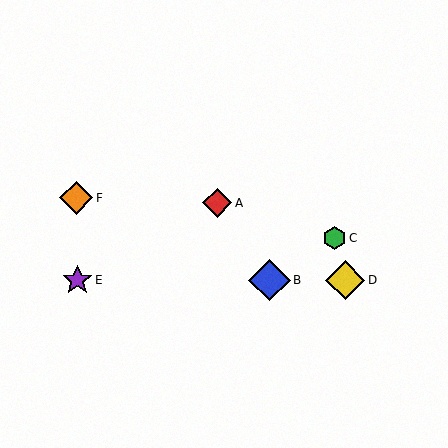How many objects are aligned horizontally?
3 objects (B, D, E) are aligned horizontally.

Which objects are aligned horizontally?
Objects B, D, E are aligned horizontally.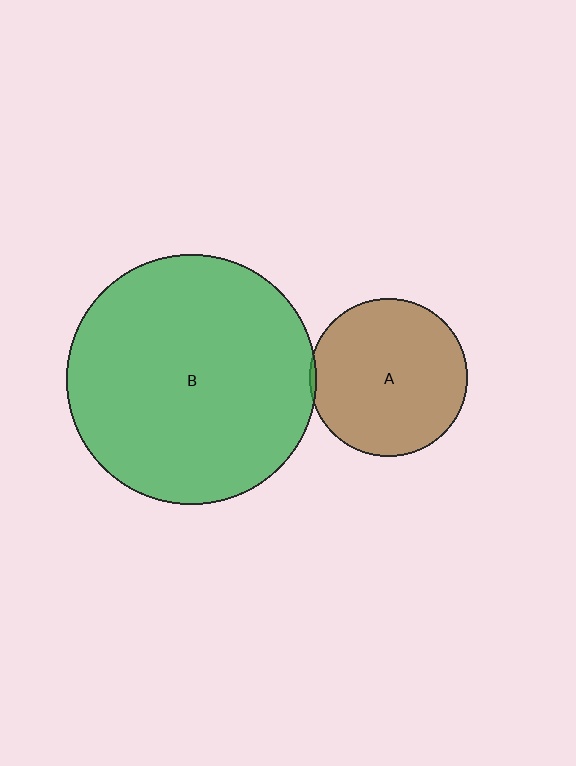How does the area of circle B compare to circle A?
Approximately 2.5 times.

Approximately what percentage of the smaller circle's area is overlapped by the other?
Approximately 5%.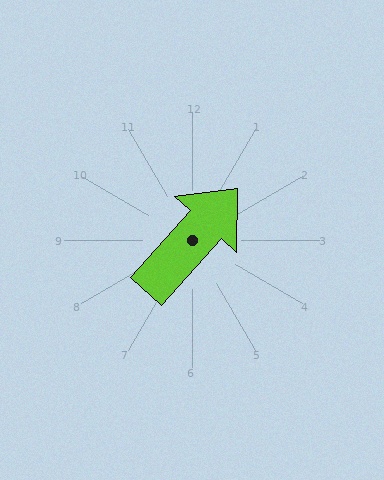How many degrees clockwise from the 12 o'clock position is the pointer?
Approximately 42 degrees.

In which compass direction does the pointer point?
Northeast.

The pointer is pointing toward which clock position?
Roughly 1 o'clock.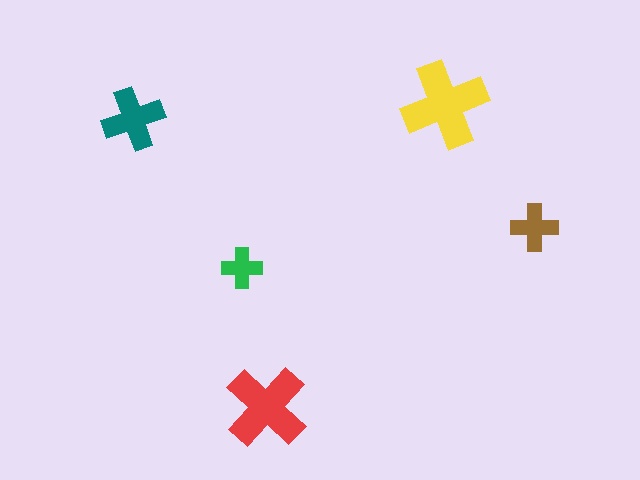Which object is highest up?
The yellow cross is topmost.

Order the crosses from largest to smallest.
the yellow one, the red one, the teal one, the brown one, the green one.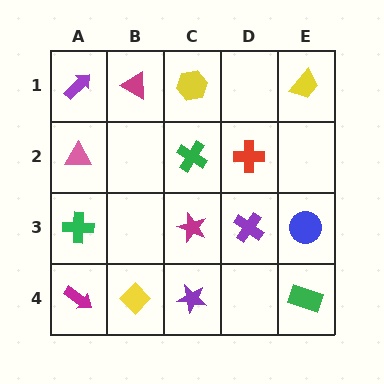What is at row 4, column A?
A magenta arrow.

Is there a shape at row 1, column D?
No, that cell is empty.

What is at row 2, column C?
A green cross.